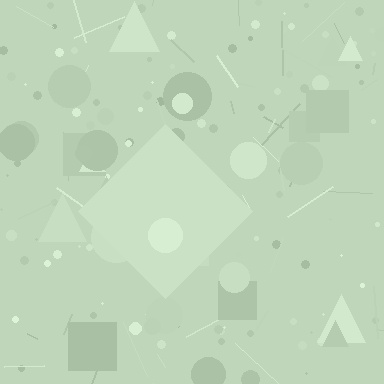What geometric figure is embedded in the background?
A diamond is embedded in the background.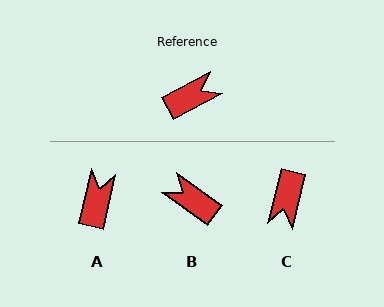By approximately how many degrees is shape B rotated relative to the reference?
Approximately 116 degrees counter-clockwise.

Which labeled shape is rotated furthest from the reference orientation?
C, about 132 degrees away.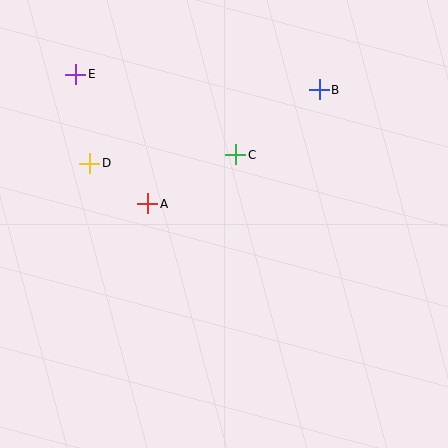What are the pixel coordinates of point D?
Point D is at (90, 163).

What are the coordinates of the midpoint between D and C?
The midpoint between D and C is at (163, 159).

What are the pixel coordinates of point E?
Point E is at (76, 74).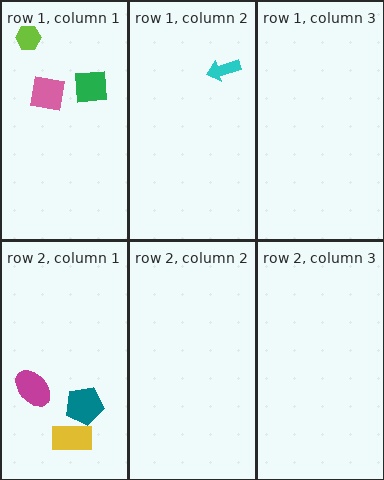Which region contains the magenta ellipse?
The row 2, column 1 region.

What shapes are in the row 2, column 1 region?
The magenta ellipse, the yellow rectangle, the teal pentagon.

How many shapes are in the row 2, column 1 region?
3.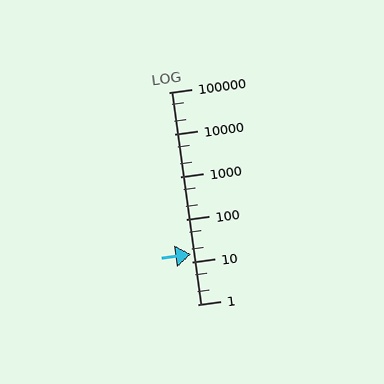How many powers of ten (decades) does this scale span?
The scale spans 5 decades, from 1 to 100000.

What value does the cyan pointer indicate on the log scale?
The pointer indicates approximately 15.